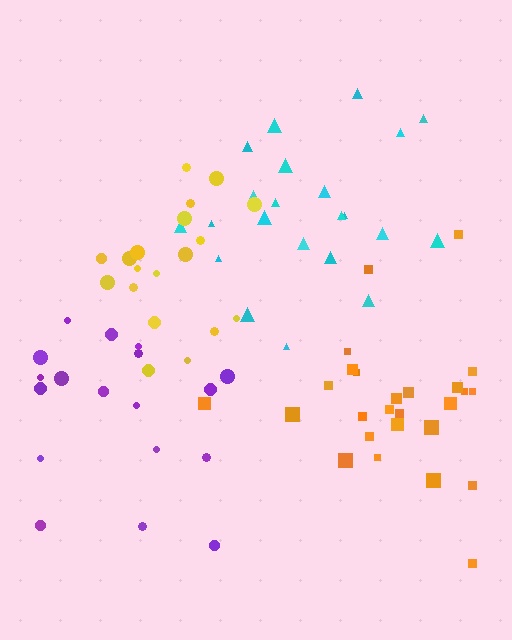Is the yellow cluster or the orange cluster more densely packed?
Yellow.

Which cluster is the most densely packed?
Yellow.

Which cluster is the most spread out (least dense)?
Purple.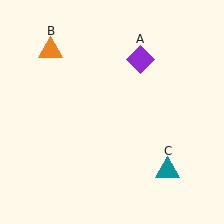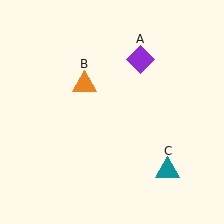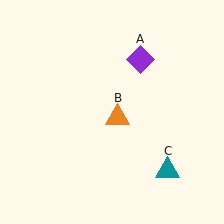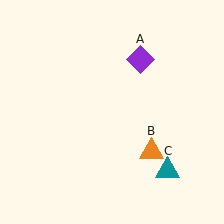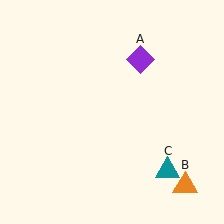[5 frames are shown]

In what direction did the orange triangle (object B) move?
The orange triangle (object B) moved down and to the right.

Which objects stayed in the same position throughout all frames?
Purple diamond (object A) and teal triangle (object C) remained stationary.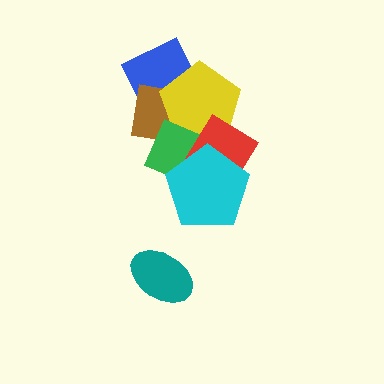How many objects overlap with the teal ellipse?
0 objects overlap with the teal ellipse.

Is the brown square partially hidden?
Yes, it is partially covered by another shape.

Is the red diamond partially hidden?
Yes, it is partially covered by another shape.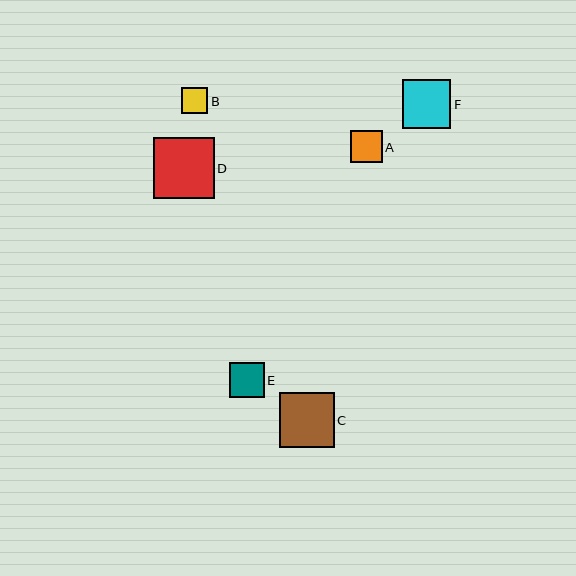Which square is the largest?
Square D is the largest with a size of approximately 61 pixels.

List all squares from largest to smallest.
From largest to smallest: D, C, F, E, A, B.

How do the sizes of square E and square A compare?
Square E and square A are approximately the same size.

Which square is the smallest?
Square B is the smallest with a size of approximately 26 pixels.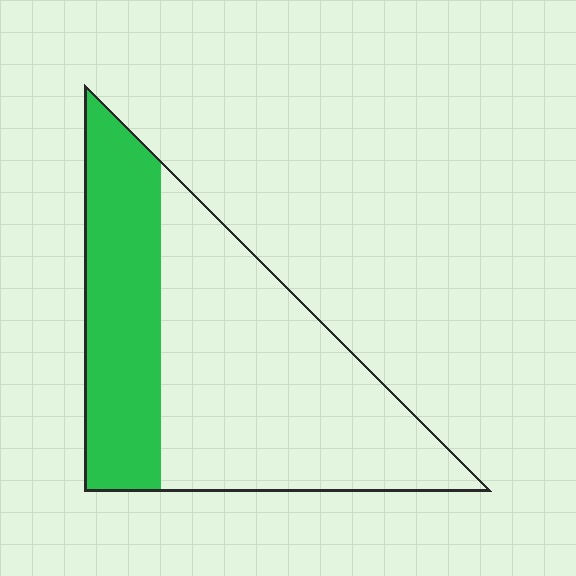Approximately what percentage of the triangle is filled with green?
Approximately 35%.